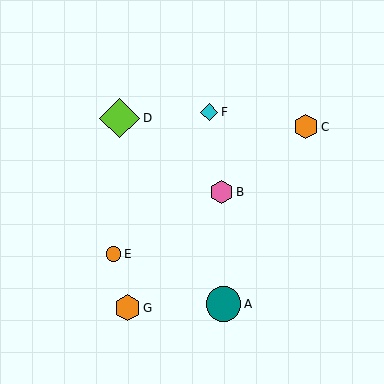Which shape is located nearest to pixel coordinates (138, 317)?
The orange hexagon (labeled G) at (127, 308) is nearest to that location.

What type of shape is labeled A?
Shape A is a teal circle.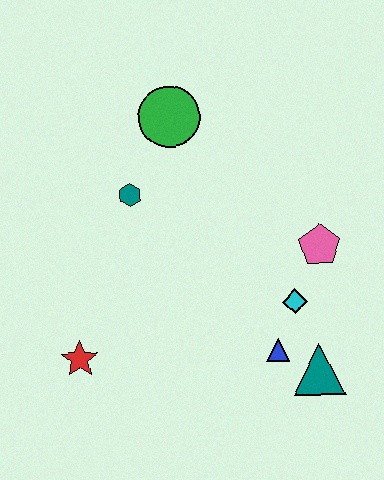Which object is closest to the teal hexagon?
The green circle is closest to the teal hexagon.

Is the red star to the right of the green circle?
No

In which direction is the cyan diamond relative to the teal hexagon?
The cyan diamond is to the right of the teal hexagon.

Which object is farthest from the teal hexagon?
The teal triangle is farthest from the teal hexagon.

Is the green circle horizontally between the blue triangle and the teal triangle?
No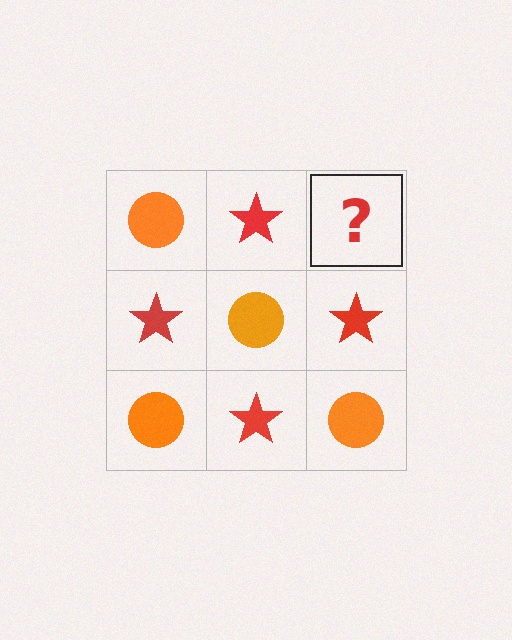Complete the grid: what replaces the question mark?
The question mark should be replaced with an orange circle.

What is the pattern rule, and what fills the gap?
The rule is that it alternates orange circle and red star in a checkerboard pattern. The gap should be filled with an orange circle.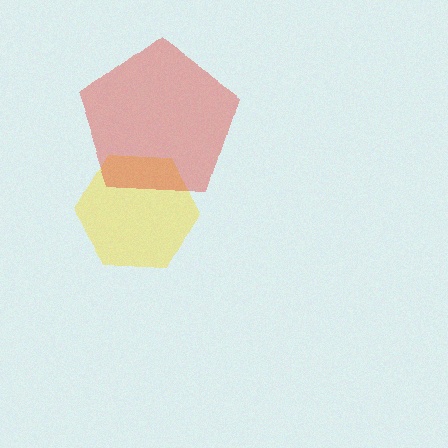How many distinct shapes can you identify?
There are 2 distinct shapes: a yellow hexagon, a red pentagon.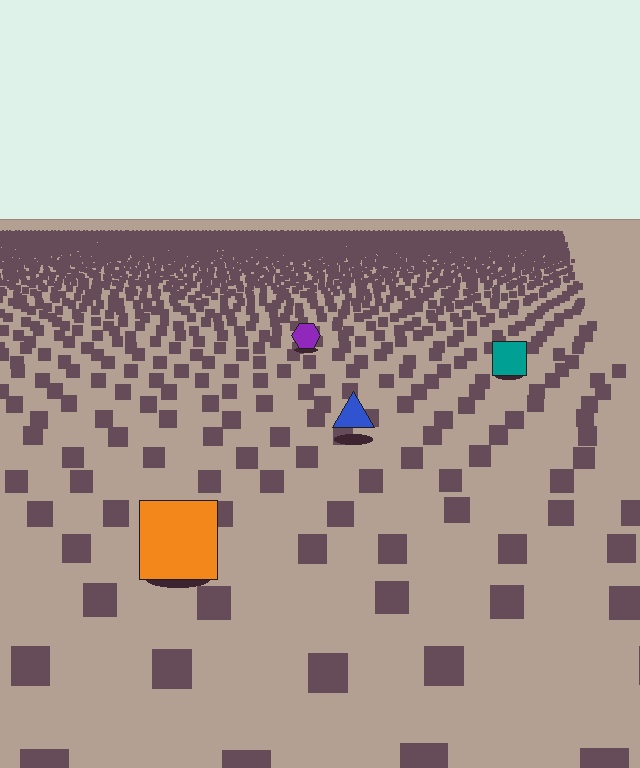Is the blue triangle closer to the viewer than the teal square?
Yes. The blue triangle is closer — you can tell from the texture gradient: the ground texture is coarser near it.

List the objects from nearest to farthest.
From nearest to farthest: the orange square, the blue triangle, the teal square, the purple hexagon.